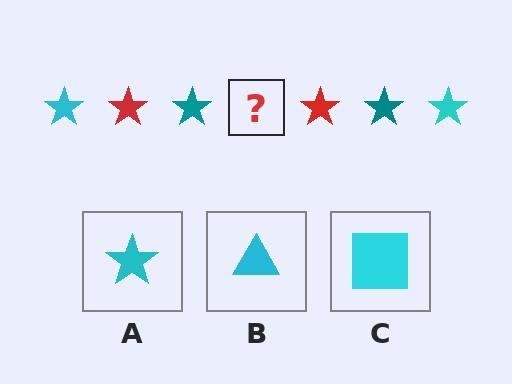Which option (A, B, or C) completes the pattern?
A.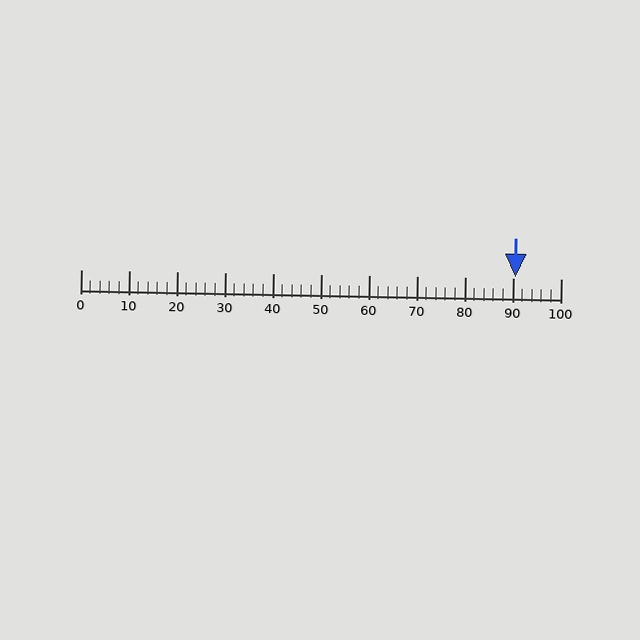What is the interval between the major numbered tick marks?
The major tick marks are spaced 10 units apart.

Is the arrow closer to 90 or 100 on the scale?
The arrow is closer to 90.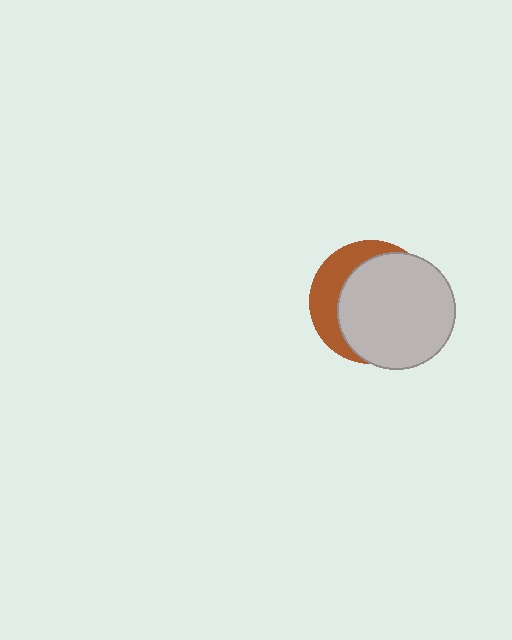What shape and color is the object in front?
The object in front is a light gray circle.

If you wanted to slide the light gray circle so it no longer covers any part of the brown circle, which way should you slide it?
Slide it right — that is the most direct way to separate the two shapes.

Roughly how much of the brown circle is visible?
A small part of it is visible (roughly 31%).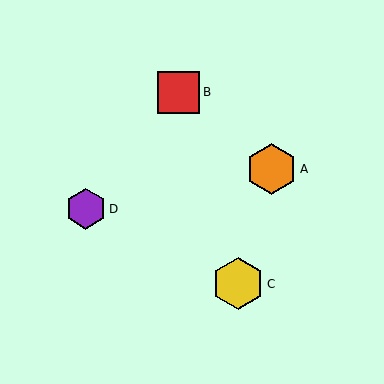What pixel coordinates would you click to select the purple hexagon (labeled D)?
Click at (86, 209) to select the purple hexagon D.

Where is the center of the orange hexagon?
The center of the orange hexagon is at (271, 169).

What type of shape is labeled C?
Shape C is a yellow hexagon.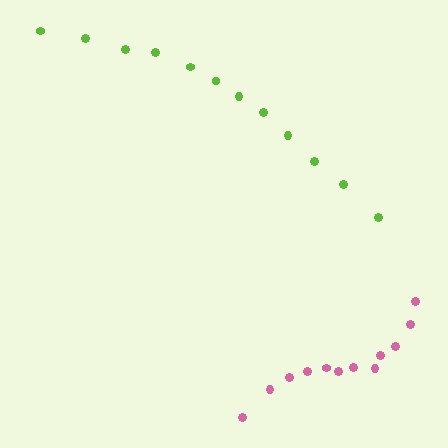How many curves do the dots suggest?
There are 2 distinct paths.